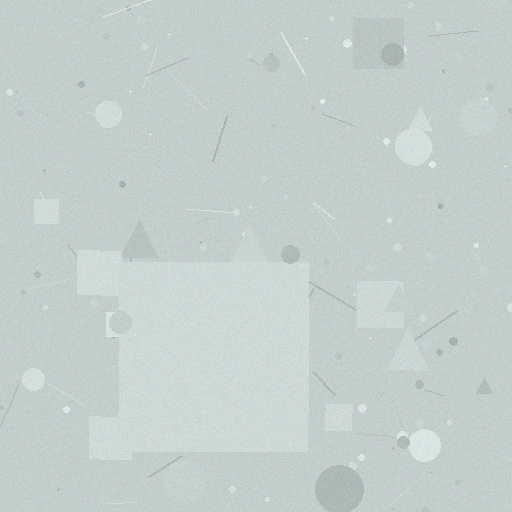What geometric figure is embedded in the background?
A square is embedded in the background.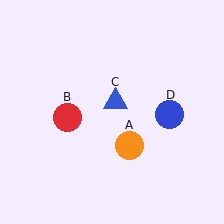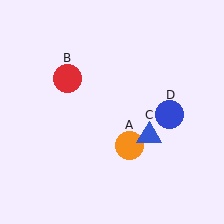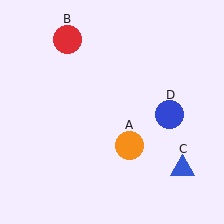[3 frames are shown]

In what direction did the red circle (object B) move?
The red circle (object B) moved up.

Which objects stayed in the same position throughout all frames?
Orange circle (object A) and blue circle (object D) remained stationary.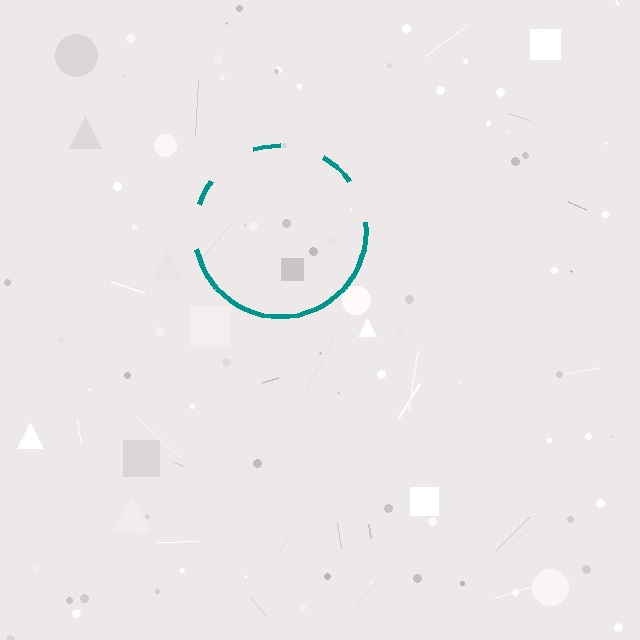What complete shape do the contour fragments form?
The contour fragments form a circle.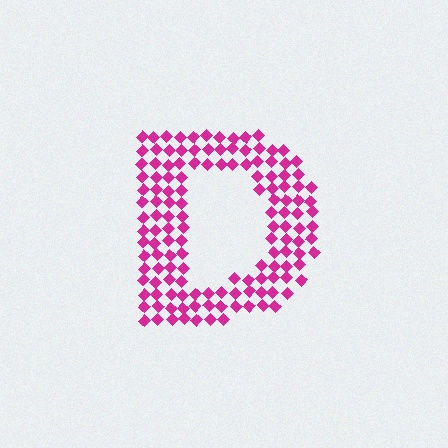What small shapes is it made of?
It is made of small diamonds.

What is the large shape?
The large shape is the letter D.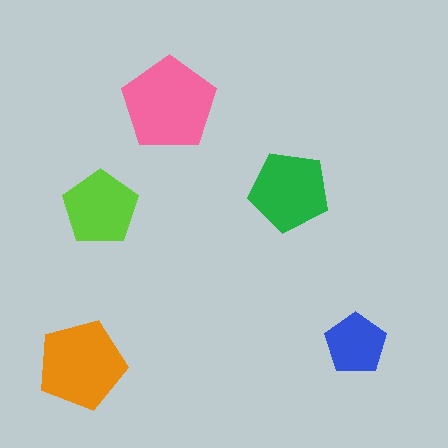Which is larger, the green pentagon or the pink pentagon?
The pink one.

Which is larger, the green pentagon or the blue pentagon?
The green one.